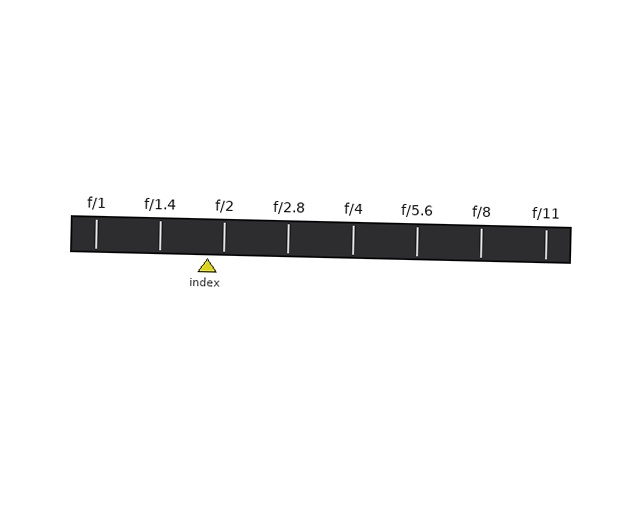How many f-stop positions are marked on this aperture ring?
There are 8 f-stop positions marked.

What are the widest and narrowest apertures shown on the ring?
The widest aperture shown is f/1 and the narrowest is f/11.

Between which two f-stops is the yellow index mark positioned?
The index mark is between f/1.4 and f/2.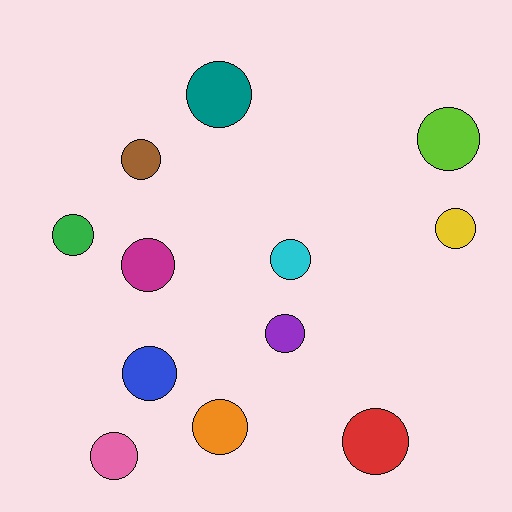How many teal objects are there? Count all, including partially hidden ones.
There is 1 teal object.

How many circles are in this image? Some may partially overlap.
There are 12 circles.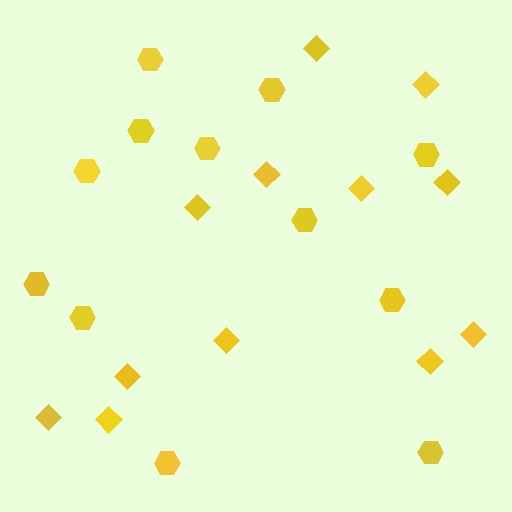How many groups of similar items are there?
There are 2 groups: one group of diamonds (12) and one group of hexagons (12).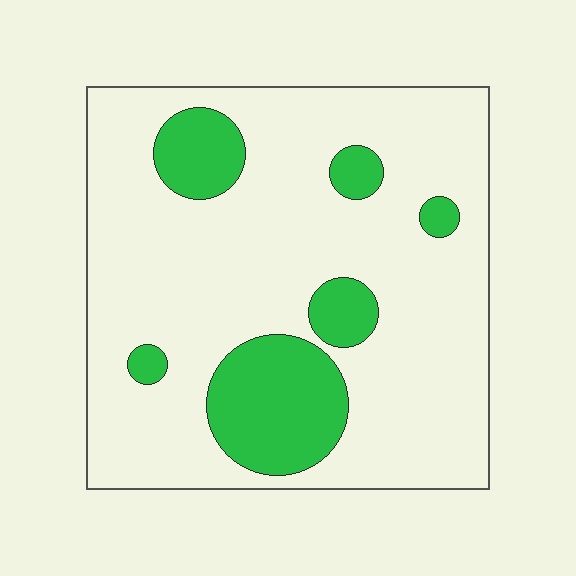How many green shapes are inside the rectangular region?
6.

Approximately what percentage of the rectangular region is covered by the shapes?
Approximately 20%.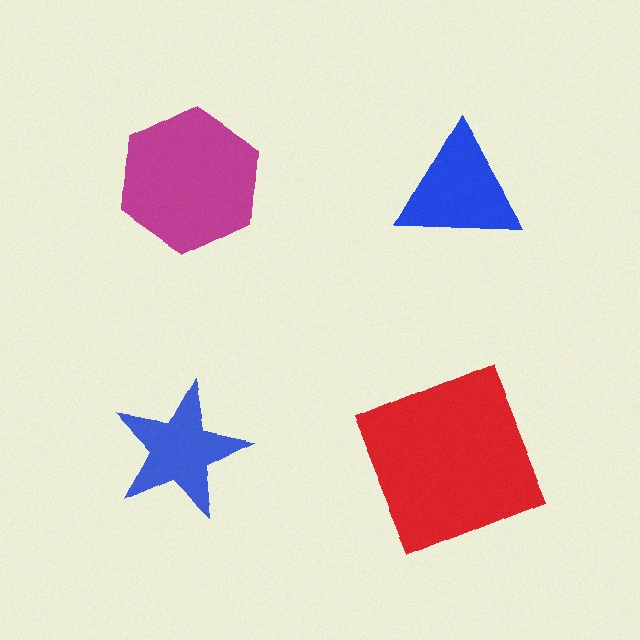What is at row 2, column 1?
A blue star.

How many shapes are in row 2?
2 shapes.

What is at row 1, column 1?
A magenta hexagon.